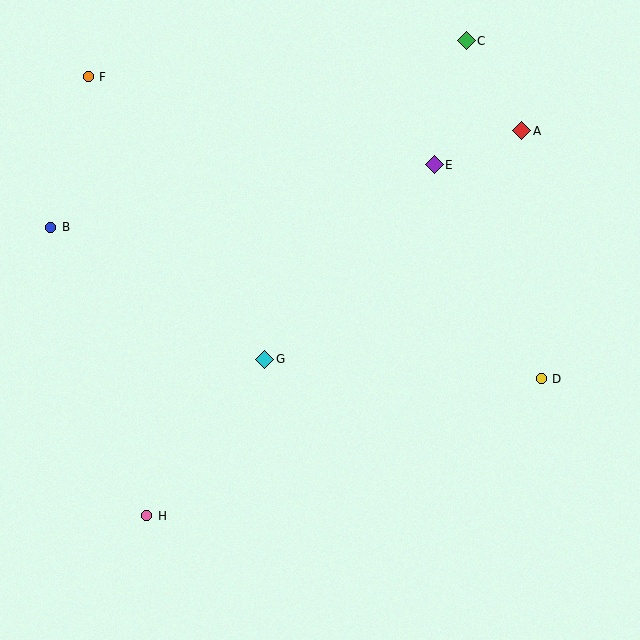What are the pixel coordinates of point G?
Point G is at (265, 359).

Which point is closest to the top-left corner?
Point F is closest to the top-left corner.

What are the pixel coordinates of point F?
Point F is at (88, 77).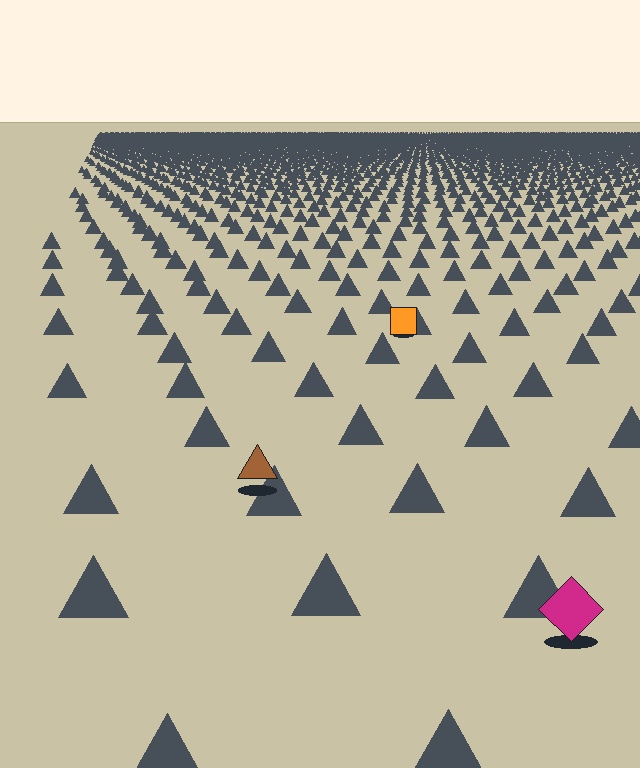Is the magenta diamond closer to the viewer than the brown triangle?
Yes. The magenta diamond is closer — you can tell from the texture gradient: the ground texture is coarser near it.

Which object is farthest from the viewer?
The orange square is farthest from the viewer. It appears smaller and the ground texture around it is denser.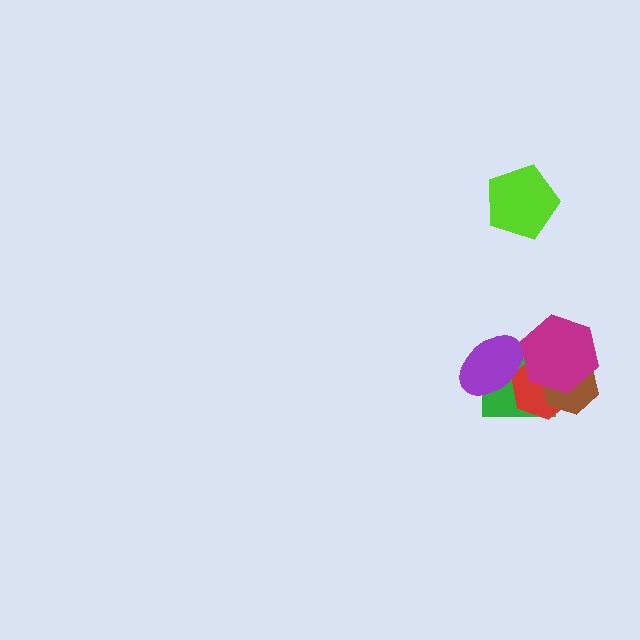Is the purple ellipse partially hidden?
Yes, it is partially covered by another shape.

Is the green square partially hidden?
Yes, it is partially covered by another shape.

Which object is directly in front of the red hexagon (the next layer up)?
The brown hexagon is directly in front of the red hexagon.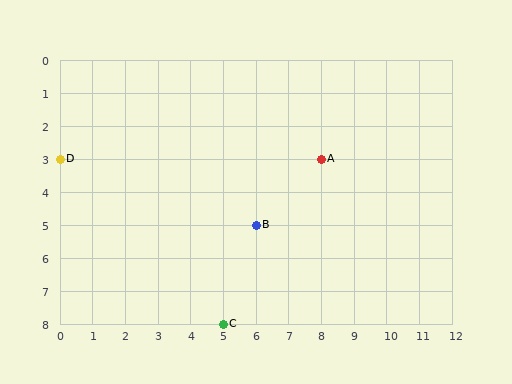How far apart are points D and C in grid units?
Points D and C are 5 columns and 5 rows apart (about 7.1 grid units diagonally).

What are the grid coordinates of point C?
Point C is at grid coordinates (5, 8).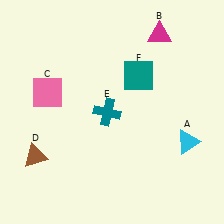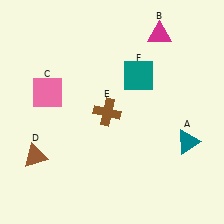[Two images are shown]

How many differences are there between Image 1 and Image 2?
There are 2 differences between the two images.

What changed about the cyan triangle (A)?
In Image 1, A is cyan. In Image 2, it changed to teal.